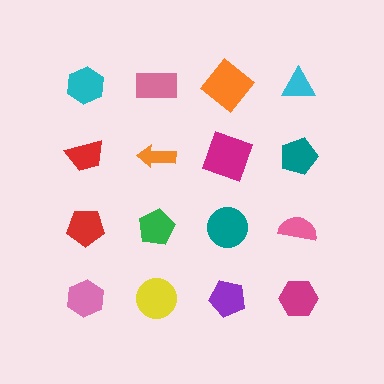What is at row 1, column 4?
A cyan triangle.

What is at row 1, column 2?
A pink rectangle.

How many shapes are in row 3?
4 shapes.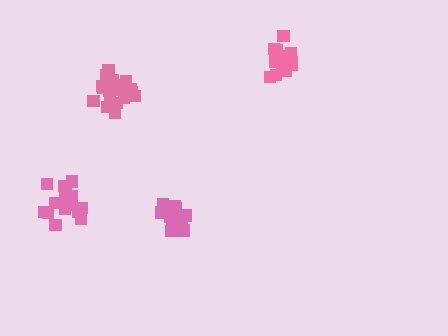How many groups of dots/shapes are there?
There are 4 groups.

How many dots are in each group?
Group 1: 20 dots, Group 2: 19 dots, Group 3: 17 dots, Group 4: 16 dots (72 total).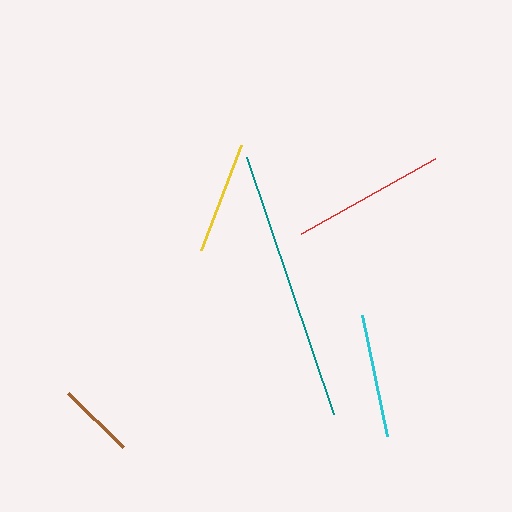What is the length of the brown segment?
The brown segment is approximately 78 pixels long.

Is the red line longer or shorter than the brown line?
The red line is longer than the brown line.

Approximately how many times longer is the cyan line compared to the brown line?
The cyan line is approximately 1.6 times the length of the brown line.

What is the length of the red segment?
The red segment is approximately 154 pixels long.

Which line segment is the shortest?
The brown line is the shortest at approximately 78 pixels.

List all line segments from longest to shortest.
From longest to shortest: teal, red, cyan, yellow, brown.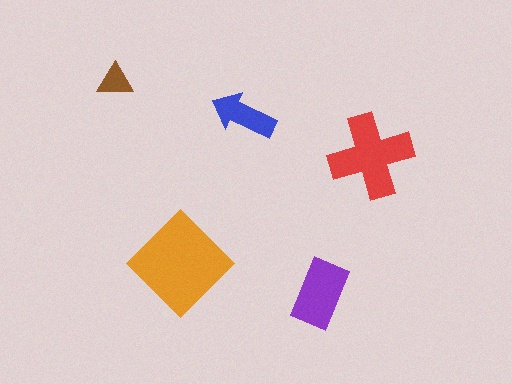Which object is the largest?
The orange diamond.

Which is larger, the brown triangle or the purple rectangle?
The purple rectangle.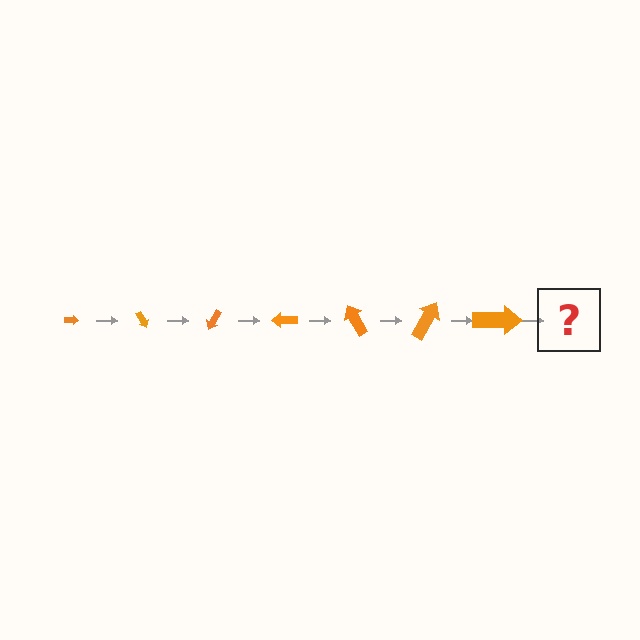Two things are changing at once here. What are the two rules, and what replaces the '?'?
The two rules are that the arrow grows larger each step and it rotates 60 degrees each step. The '?' should be an arrow, larger than the previous one and rotated 420 degrees from the start.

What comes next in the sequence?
The next element should be an arrow, larger than the previous one and rotated 420 degrees from the start.